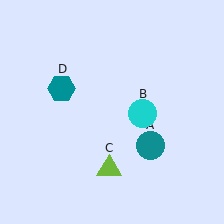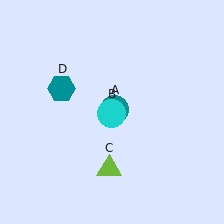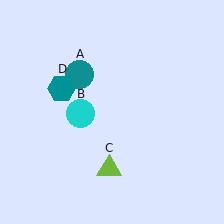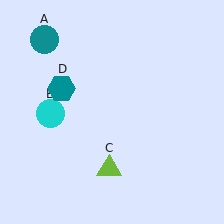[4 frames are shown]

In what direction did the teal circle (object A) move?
The teal circle (object A) moved up and to the left.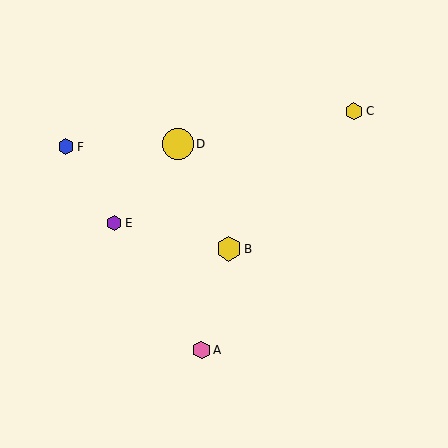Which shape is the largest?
The yellow circle (labeled D) is the largest.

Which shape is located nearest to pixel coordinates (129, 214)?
The purple hexagon (labeled E) at (114, 223) is nearest to that location.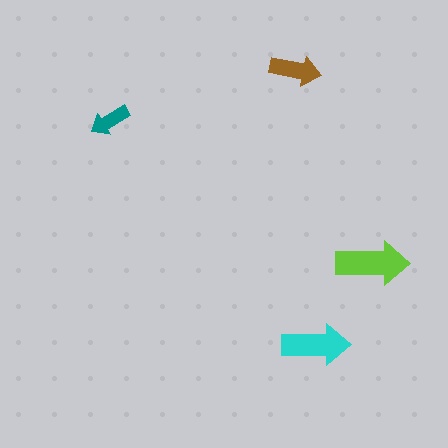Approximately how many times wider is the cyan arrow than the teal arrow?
About 1.5 times wider.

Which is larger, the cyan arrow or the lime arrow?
The lime one.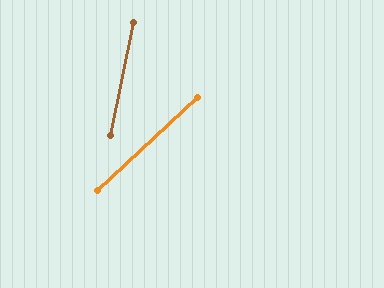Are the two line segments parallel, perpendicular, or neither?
Neither parallel nor perpendicular — they differ by about 36°.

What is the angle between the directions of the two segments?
Approximately 36 degrees.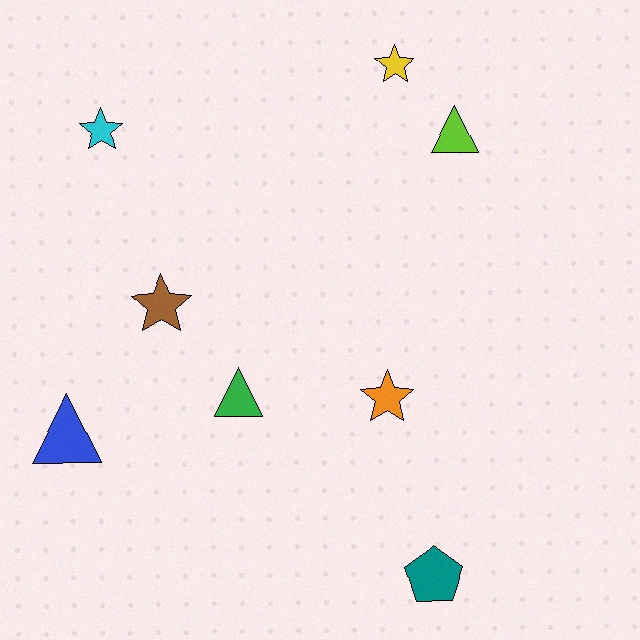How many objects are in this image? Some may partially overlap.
There are 8 objects.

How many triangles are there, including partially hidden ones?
There are 3 triangles.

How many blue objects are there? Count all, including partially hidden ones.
There is 1 blue object.